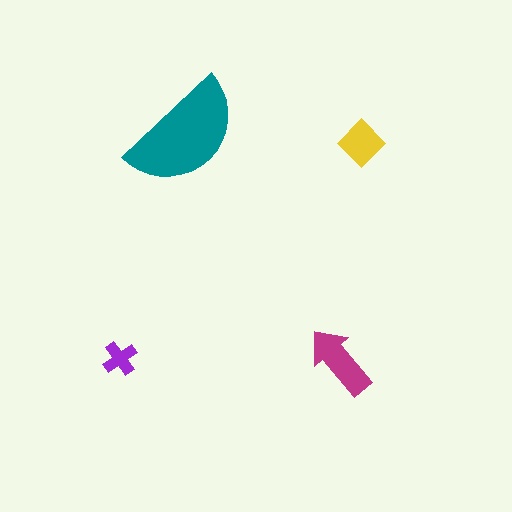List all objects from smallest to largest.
The purple cross, the yellow diamond, the magenta arrow, the teal semicircle.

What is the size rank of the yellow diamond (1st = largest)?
3rd.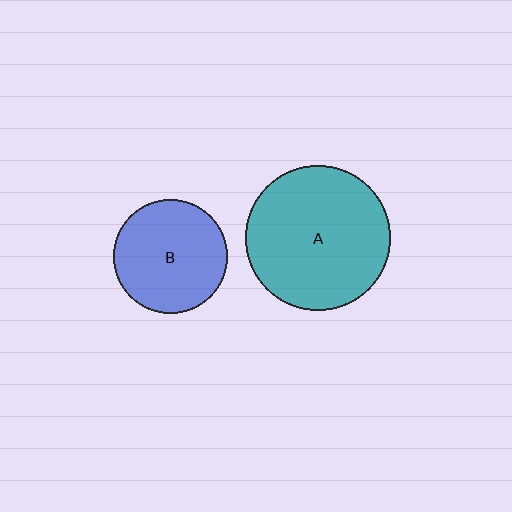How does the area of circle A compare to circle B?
Approximately 1.6 times.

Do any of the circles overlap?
No, none of the circles overlap.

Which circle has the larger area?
Circle A (teal).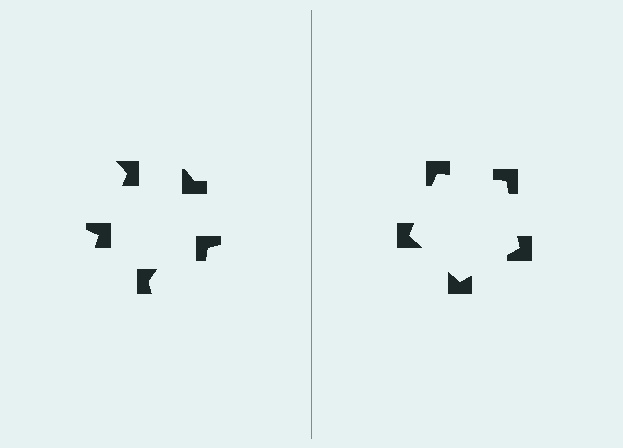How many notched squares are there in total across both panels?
10 — 5 on each side.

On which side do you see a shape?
An illusory pentagon appears on the right side. On the left side the wedge cuts are rotated, so no coherent shape forms.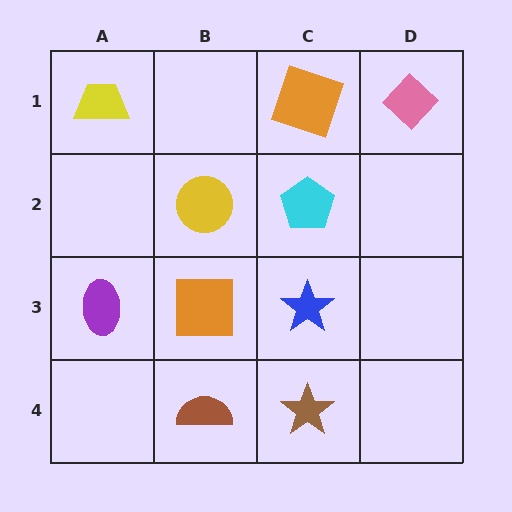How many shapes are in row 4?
2 shapes.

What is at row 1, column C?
An orange square.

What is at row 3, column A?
A purple ellipse.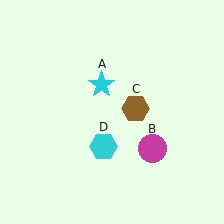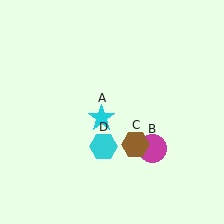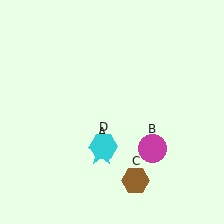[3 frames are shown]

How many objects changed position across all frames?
2 objects changed position: cyan star (object A), brown hexagon (object C).